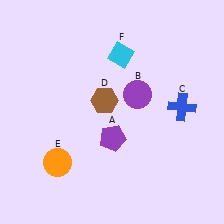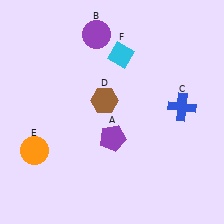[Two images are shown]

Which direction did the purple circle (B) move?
The purple circle (B) moved up.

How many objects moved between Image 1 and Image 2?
2 objects moved between the two images.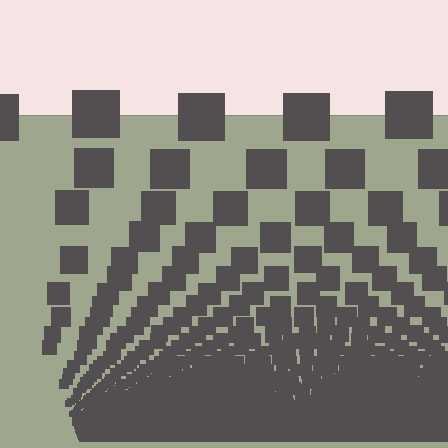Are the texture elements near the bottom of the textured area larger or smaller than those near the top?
Smaller. The gradient is inverted — elements near the bottom are smaller and denser.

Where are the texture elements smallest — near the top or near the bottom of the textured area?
Near the bottom.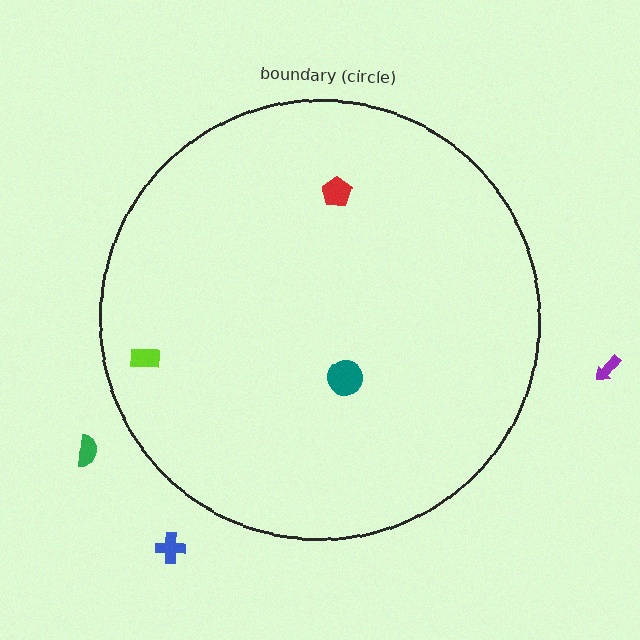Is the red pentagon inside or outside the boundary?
Inside.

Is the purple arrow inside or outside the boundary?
Outside.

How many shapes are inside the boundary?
3 inside, 3 outside.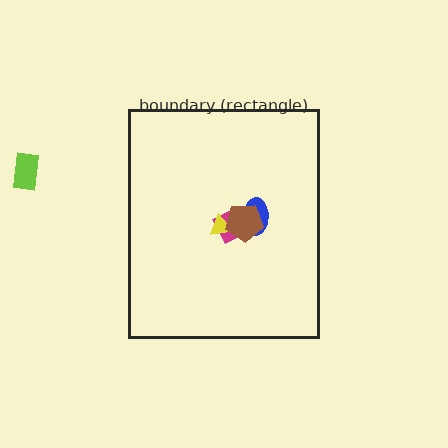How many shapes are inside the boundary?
4 inside, 1 outside.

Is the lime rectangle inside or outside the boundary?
Outside.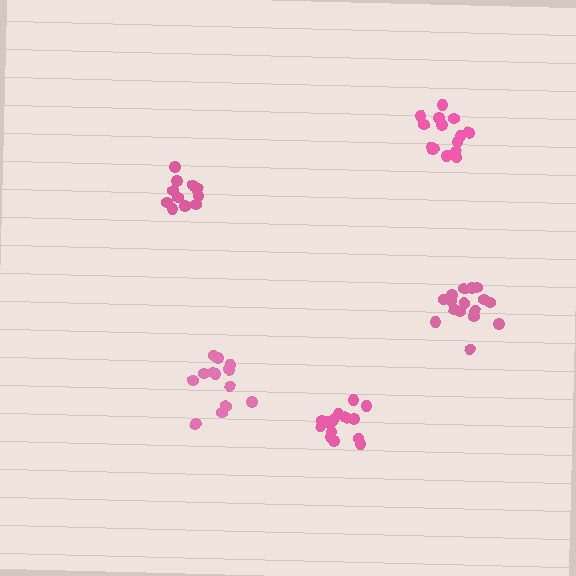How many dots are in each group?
Group 1: 16 dots, Group 2: 11 dots, Group 3: 13 dots, Group 4: 14 dots, Group 5: 14 dots (68 total).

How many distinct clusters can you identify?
There are 5 distinct clusters.